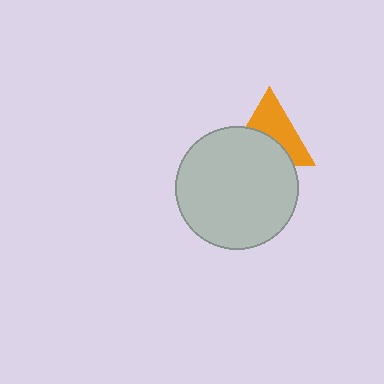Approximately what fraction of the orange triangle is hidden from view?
Roughly 47% of the orange triangle is hidden behind the light gray circle.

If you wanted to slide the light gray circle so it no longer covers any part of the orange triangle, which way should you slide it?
Slide it down — that is the most direct way to separate the two shapes.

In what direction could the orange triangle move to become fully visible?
The orange triangle could move up. That would shift it out from behind the light gray circle entirely.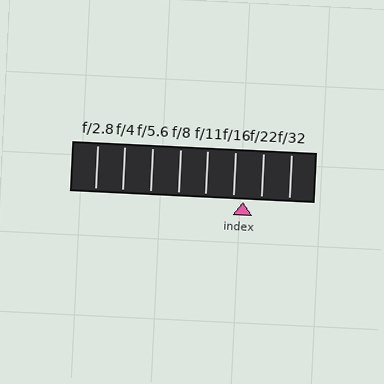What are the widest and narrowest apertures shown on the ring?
The widest aperture shown is f/2.8 and the narrowest is f/32.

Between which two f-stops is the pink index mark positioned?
The index mark is between f/16 and f/22.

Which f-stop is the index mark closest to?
The index mark is closest to f/16.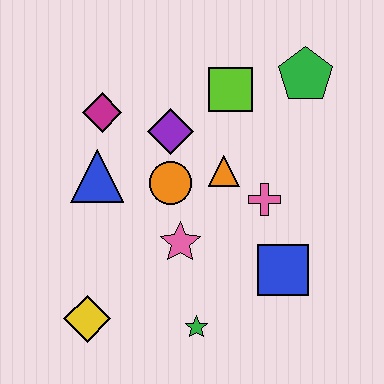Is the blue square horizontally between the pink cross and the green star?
No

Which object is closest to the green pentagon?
The lime square is closest to the green pentagon.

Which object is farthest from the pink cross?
The yellow diamond is farthest from the pink cross.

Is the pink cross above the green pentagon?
No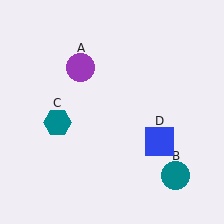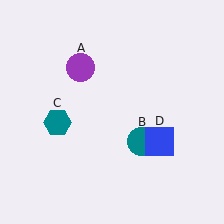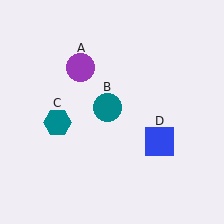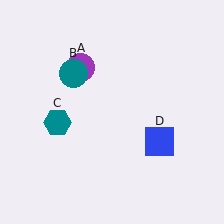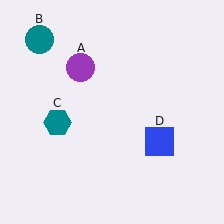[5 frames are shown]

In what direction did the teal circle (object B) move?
The teal circle (object B) moved up and to the left.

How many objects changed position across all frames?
1 object changed position: teal circle (object B).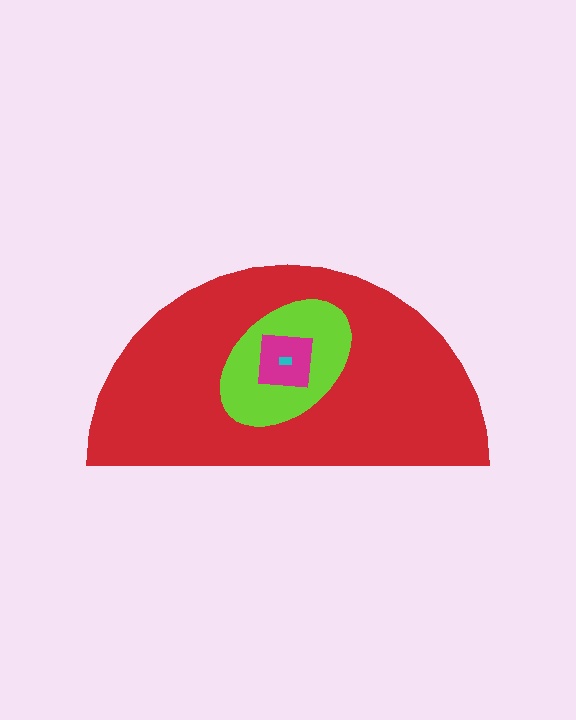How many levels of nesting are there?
4.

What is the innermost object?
The cyan rectangle.